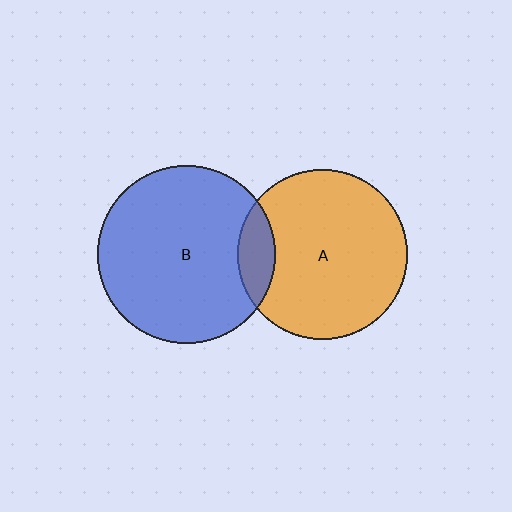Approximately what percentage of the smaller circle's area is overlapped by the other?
Approximately 10%.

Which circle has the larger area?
Circle B (blue).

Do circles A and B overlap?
Yes.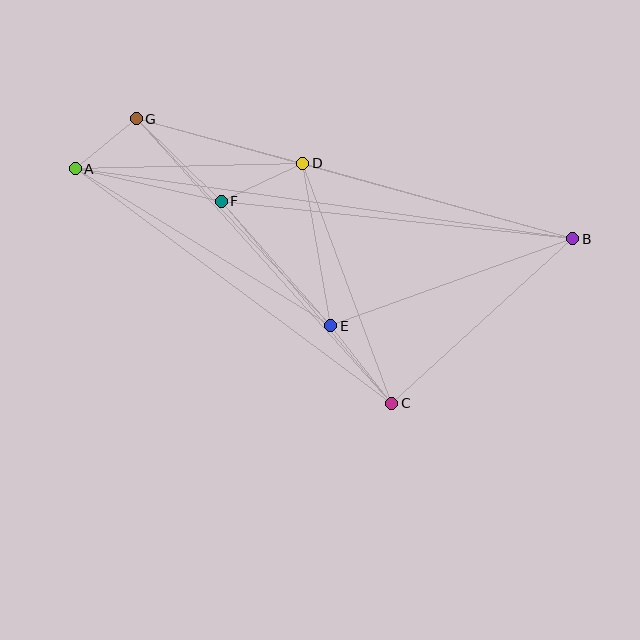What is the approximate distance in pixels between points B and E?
The distance between B and E is approximately 257 pixels.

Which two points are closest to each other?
Points A and G are closest to each other.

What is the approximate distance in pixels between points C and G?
The distance between C and G is approximately 382 pixels.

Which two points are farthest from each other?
Points A and B are farthest from each other.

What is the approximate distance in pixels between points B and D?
The distance between B and D is approximately 280 pixels.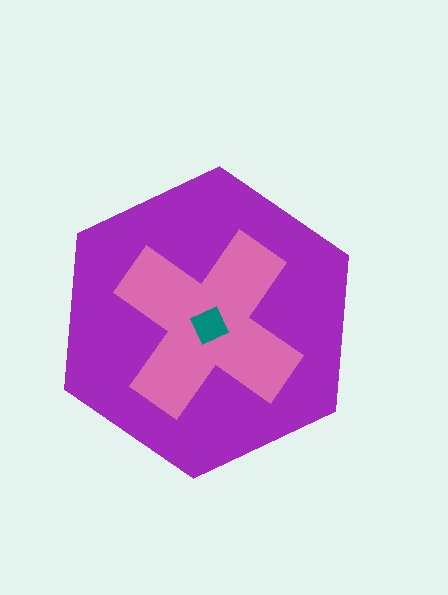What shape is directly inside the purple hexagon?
The pink cross.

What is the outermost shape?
The purple hexagon.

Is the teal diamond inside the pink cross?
Yes.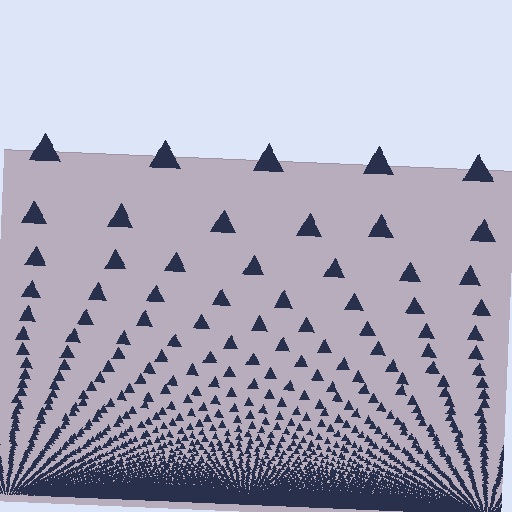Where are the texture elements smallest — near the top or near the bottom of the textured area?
Near the bottom.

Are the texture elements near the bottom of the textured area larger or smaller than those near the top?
Smaller. The gradient is inverted — elements near the bottom are smaller and denser.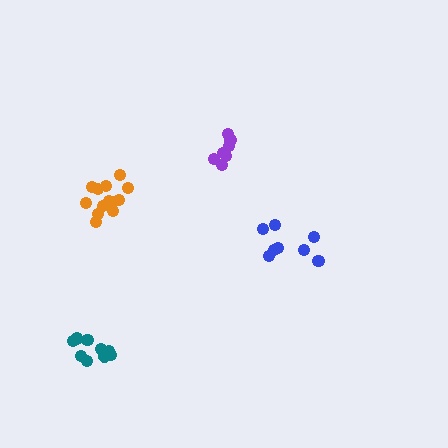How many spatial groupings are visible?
There are 4 spatial groupings.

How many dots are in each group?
Group 1: 8 dots, Group 2: 7 dots, Group 3: 9 dots, Group 4: 13 dots (37 total).